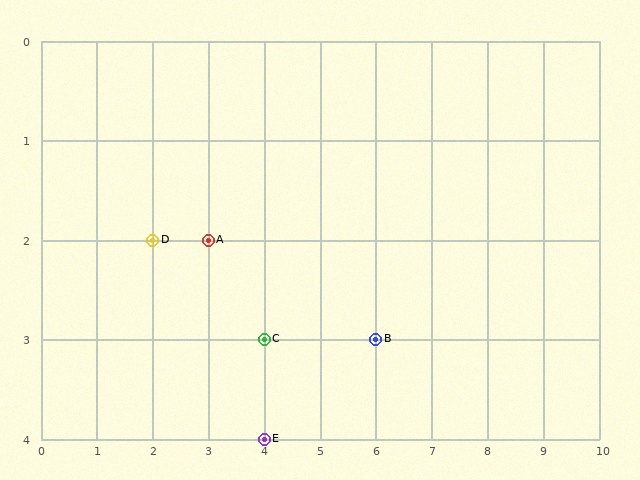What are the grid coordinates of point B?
Point B is at grid coordinates (6, 3).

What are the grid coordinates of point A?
Point A is at grid coordinates (3, 2).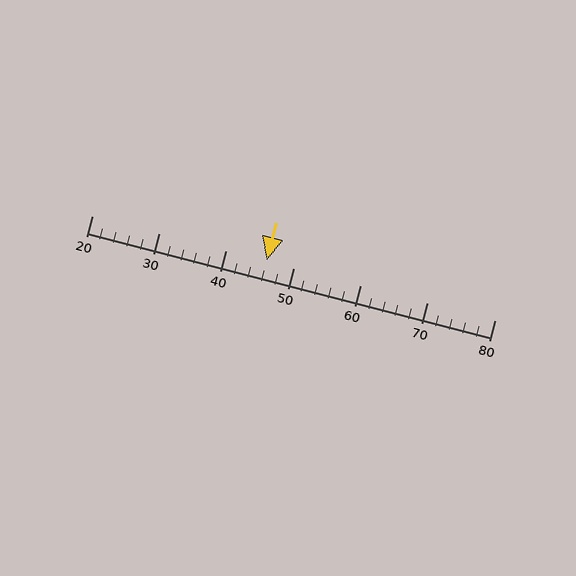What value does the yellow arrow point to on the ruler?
The yellow arrow points to approximately 46.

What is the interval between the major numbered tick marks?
The major tick marks are spaced 10 units apart.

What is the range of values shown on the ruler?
The ruler shows values from 20 to 80.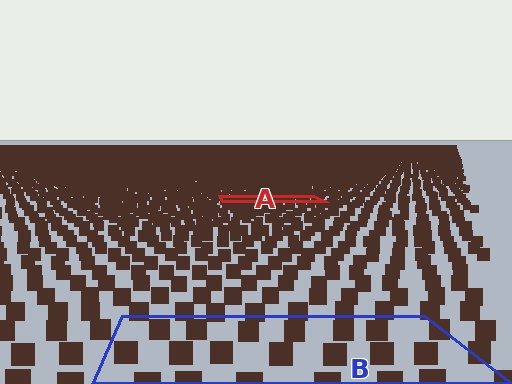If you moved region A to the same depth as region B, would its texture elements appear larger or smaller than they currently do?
They would appear larger. At a closer depth, the same texture elements are projected at a bigger on-screen size.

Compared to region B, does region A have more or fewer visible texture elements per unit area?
Region A has more texture elements per unit area — they are packed more densely because it is farther away.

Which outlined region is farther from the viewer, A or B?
Region A is farther from the viewer — the texture elements inside it appear smaller and more densely packed.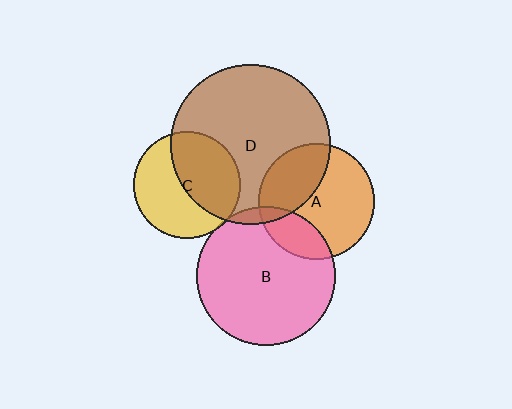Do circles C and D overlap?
Yes.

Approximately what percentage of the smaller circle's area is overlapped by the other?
Approximately 50%.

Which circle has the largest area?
Circle D (brown).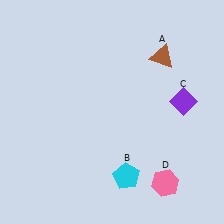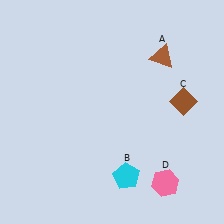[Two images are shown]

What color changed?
The diamond (C) changed from purple in Image 1 to brown in Image 2.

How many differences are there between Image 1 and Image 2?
There is 1 difference between the two images.